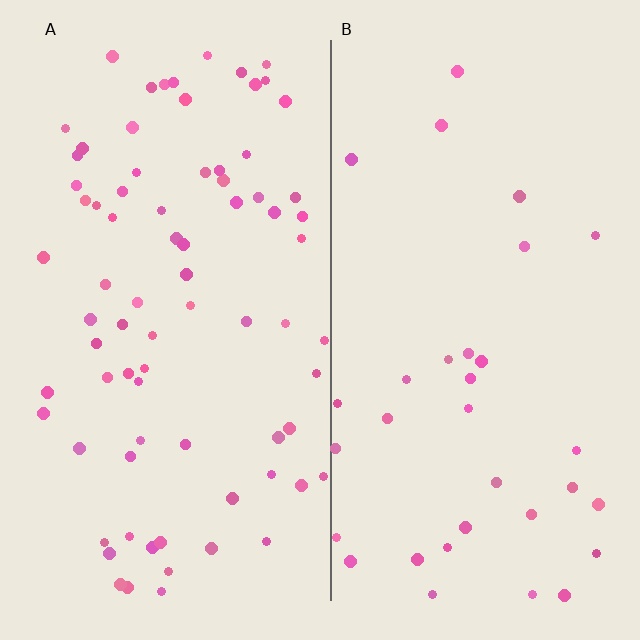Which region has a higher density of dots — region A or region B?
A (the left).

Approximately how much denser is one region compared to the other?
Approximately 2.4× — region A over region B.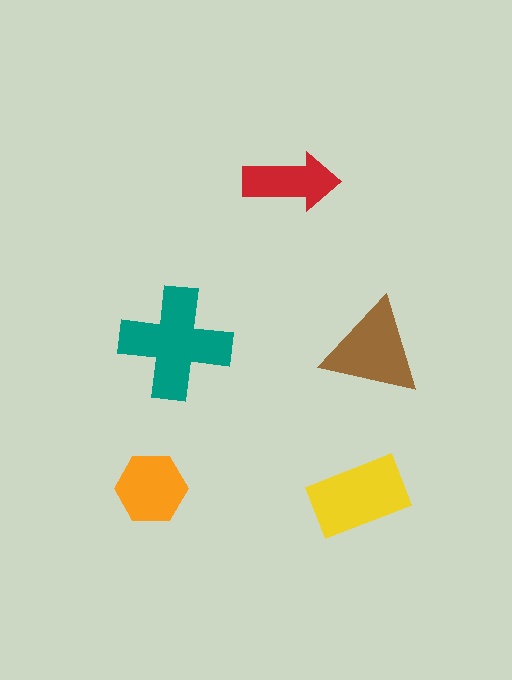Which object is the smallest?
The red arrow.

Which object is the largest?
The teal cross.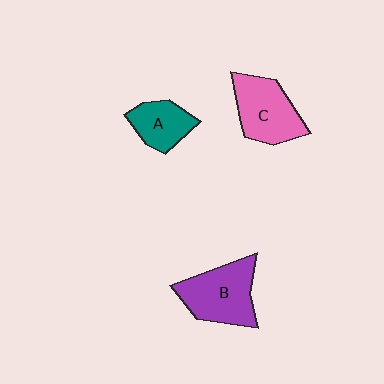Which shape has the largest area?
Shape B (purple).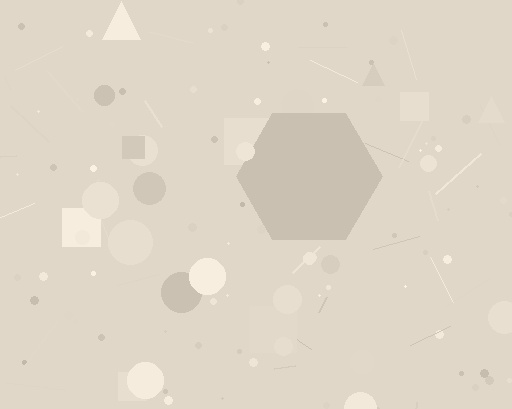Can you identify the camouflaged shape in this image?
The camouflaged shape is a hexagon.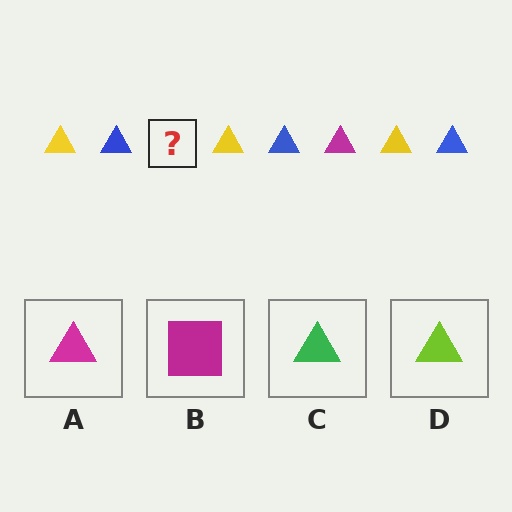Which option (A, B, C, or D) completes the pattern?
A.